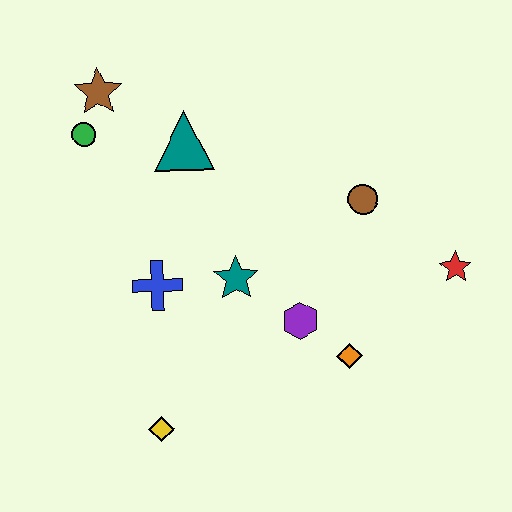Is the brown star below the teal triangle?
No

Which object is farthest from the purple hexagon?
The brown star is farthest from the purple hexagon.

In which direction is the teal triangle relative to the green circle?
The teal triangle is to the right of the green circle.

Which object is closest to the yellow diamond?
The blue cross is closest to the yellow diamond.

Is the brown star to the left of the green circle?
No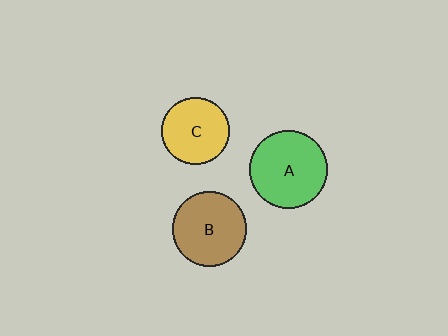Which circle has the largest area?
Circle A (green).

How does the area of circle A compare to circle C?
Approximately 1.3 times.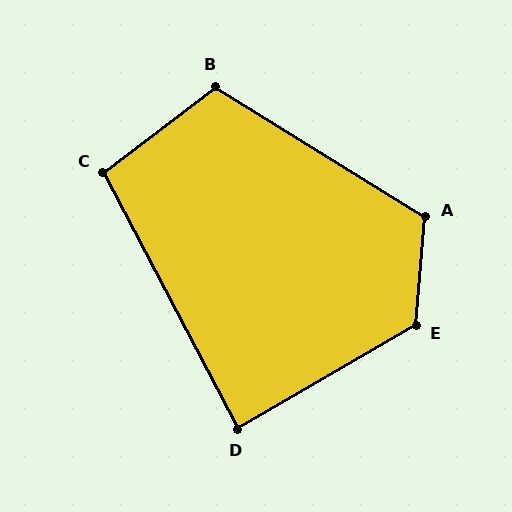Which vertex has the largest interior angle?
E, at approximately 125 degrees.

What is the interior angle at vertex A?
Approximately 117 degrees (obtuse).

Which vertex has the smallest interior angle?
D, at approximately 87 degrees.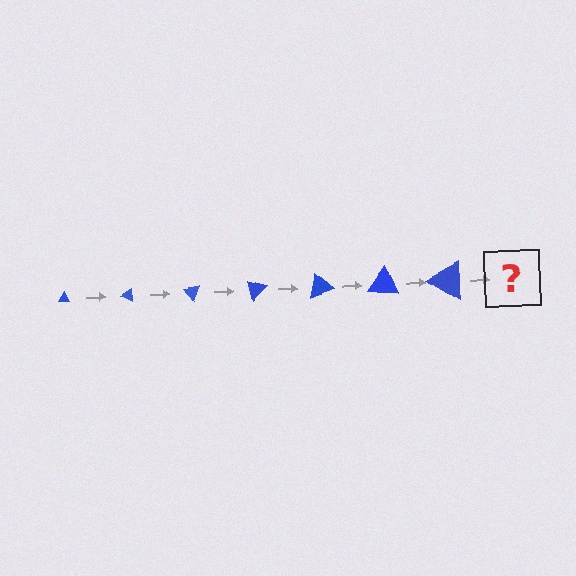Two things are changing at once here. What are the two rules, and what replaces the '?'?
The two rules are that the triangle grows larger each step and it rotates 25 degrees each step. The '?' should be a triangle, larger than the previous one and rotated 175 degrees from the start.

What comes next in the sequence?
The next element should be a triangle, larger than the previous one and rotated 175 degrees from the start.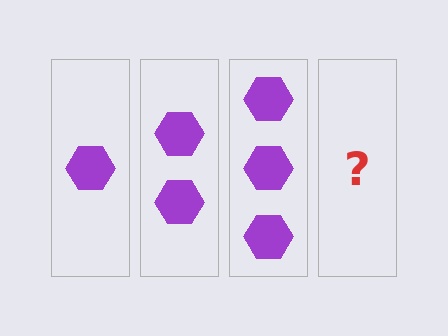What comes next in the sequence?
The next element should be 4 hexagons.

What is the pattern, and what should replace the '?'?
The pattern is that each step adds one more hexagon. The '?' should be 4 hexagons.